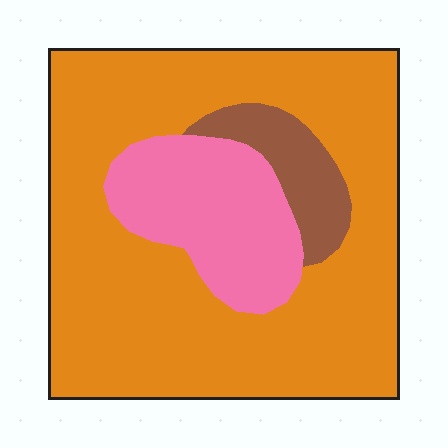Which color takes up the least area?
Brown, at roughly 10%.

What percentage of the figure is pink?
Pink takes up about one fifth (1/5) of the figure.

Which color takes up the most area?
Orange, at roughly 70%.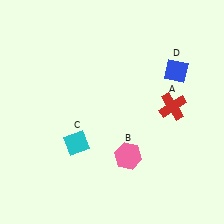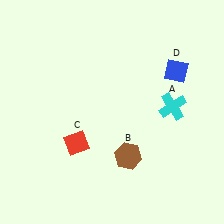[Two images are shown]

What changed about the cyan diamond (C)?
In Image 1, C is cyan. In Image 2, it changed to red.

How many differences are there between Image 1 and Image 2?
There are 3 differences between the two images.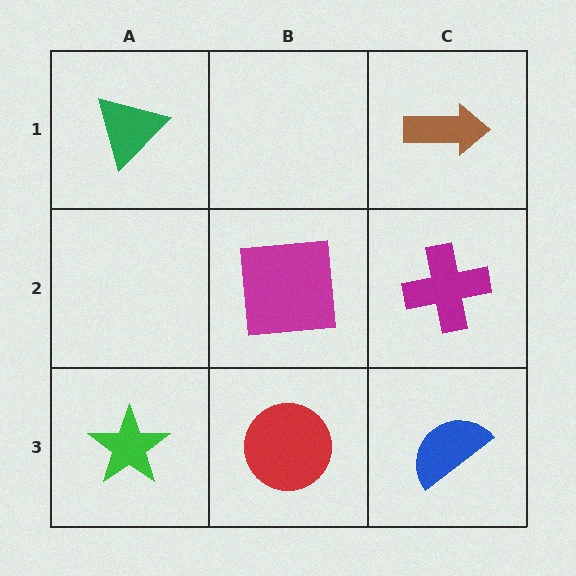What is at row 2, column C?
A magenta cross.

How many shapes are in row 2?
2 shapes.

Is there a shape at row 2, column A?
No, that cell is empty.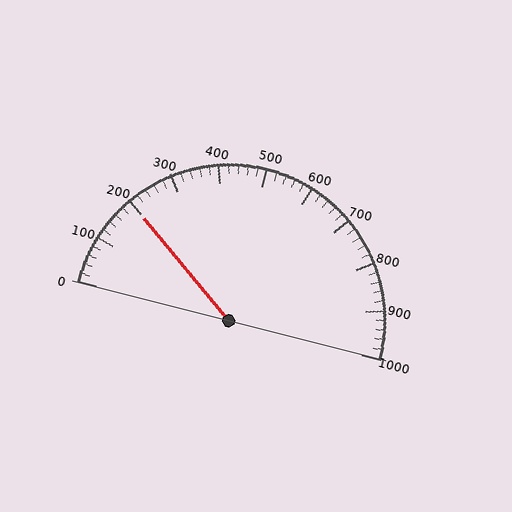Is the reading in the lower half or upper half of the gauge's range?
The reading is in the lower half of the range (0 to 1000).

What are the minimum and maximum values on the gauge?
The gauge ranges from 0 to 1000.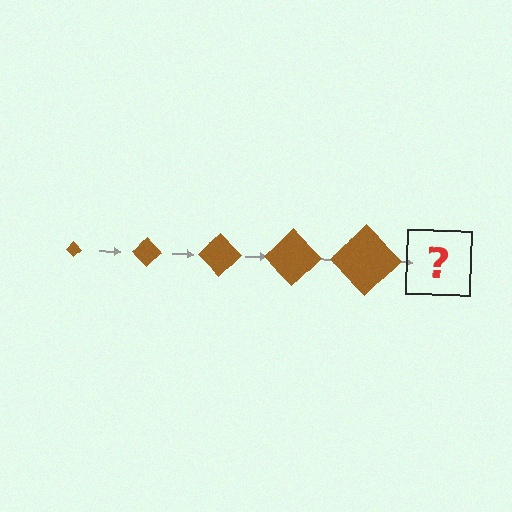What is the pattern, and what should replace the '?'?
The pattern is that the diamond gets progressively larger each step. The '?' should be a brown diamond, larger than the previous one.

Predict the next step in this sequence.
The next step is a brown diamond, larger than the previous one.